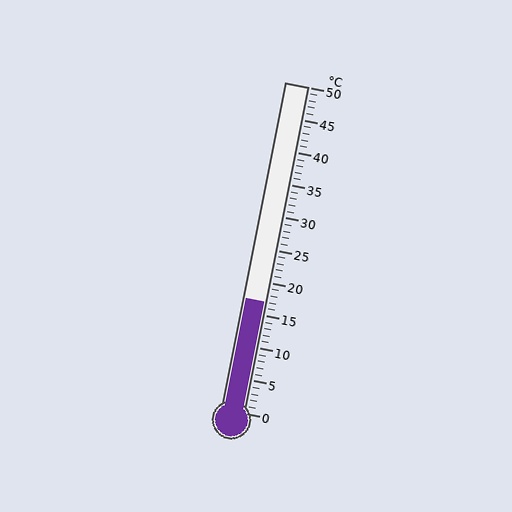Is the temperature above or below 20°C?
The temperature is below 20°C.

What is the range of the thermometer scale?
The thermometer scale ranges from 0°C to 50°C.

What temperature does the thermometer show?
The thermometer shows approximately 17°C.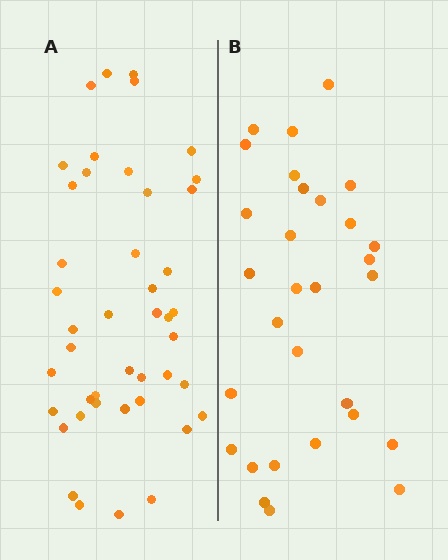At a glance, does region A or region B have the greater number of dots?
Region A (the left region) has more dots.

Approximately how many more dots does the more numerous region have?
Region A has approximately 15 more dots than region B.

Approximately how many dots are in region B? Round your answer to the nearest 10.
About 30 dots.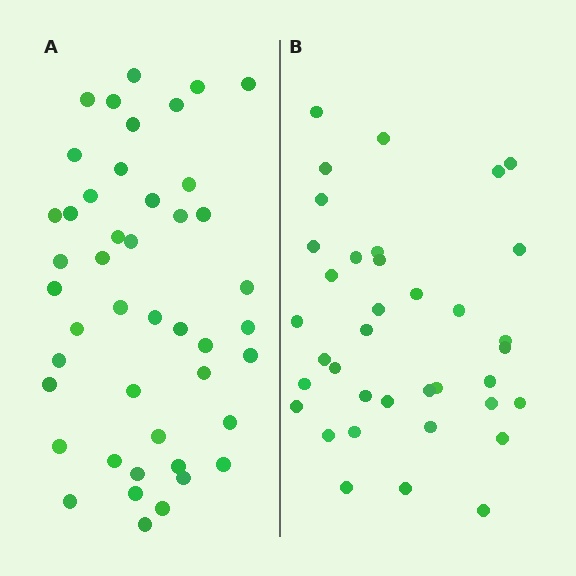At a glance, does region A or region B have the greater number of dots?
Region A (the left region) has more dots.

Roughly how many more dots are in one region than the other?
Region A has roughly 8 or so more dots than region B.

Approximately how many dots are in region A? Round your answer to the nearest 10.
About 40 dots. (The exact count is 45, which rounds to 40.)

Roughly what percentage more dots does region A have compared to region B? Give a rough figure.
About 20% more.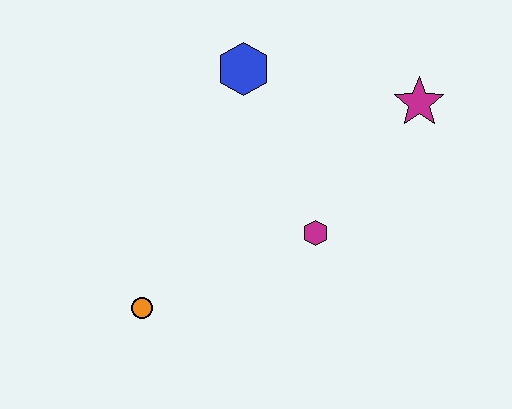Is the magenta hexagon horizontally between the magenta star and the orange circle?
Yes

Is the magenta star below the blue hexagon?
Yes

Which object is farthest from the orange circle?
The magenta star is farthest from the orange circle.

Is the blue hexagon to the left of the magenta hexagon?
Yes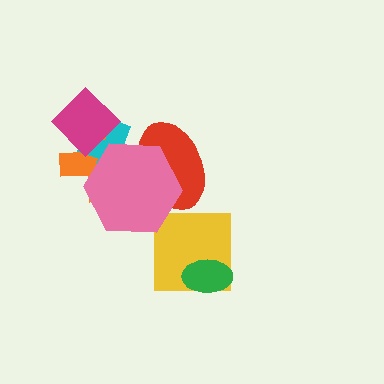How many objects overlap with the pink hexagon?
3 objects overlap with the pink hexagon.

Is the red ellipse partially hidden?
Yes, it is partially covered by another shape.